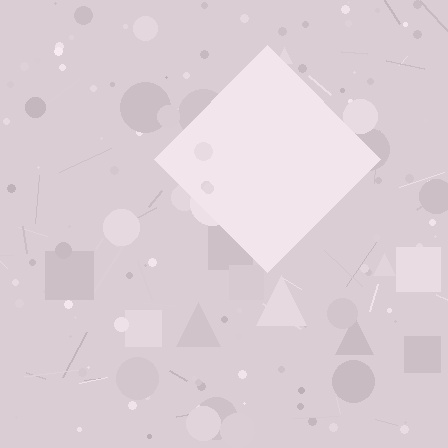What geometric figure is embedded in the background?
A diamond is embedded in the background.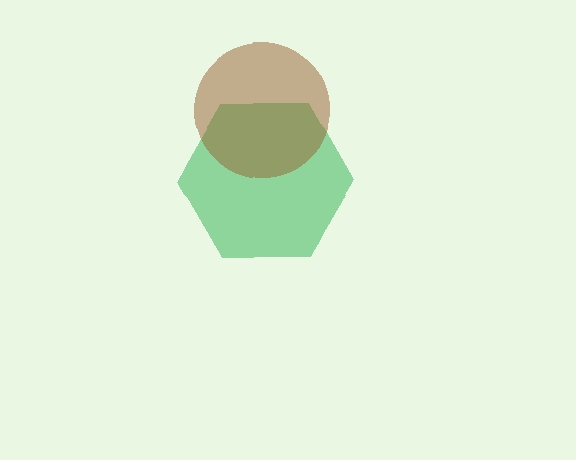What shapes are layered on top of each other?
The layered shapes are: a green hexagon, a brown circle.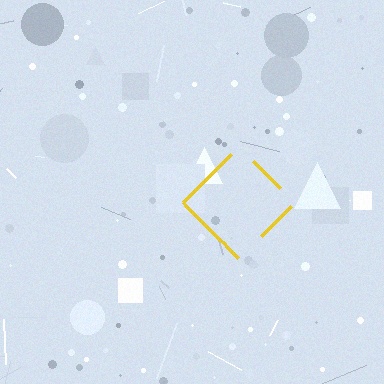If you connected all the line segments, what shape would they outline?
They would outline a diamond.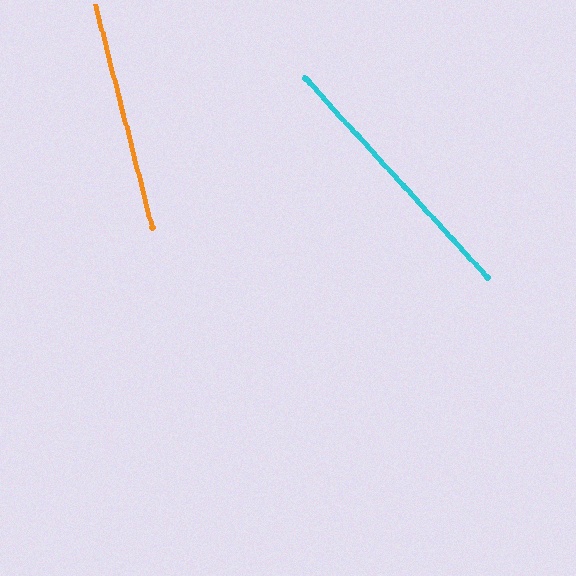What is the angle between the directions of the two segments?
Approximately 28 degrees.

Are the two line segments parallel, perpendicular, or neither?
Neither parallel nor perpendicular — they differ by about 28°.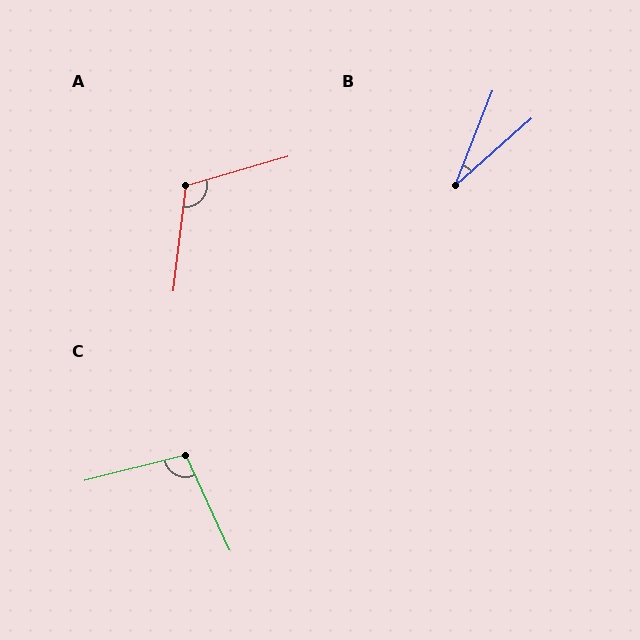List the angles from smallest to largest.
B (27°), C (100°), A (113°).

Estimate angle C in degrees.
Approximately 100 degrees.